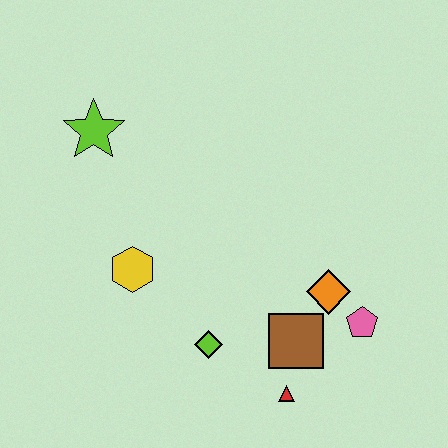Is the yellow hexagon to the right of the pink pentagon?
No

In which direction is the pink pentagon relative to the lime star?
The pink pentagon is to the right of the lime star.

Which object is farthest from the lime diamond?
The lime star is farthest from the lime diamond.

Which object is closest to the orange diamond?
The pink pentagon is closest to the orange diamond.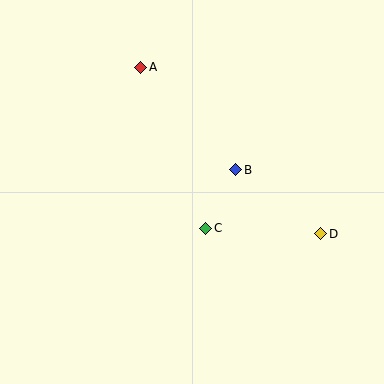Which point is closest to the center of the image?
Point C at (205, 228) is closest to the center.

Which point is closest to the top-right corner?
Point B is closest to the top-right corner.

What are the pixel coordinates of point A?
Point A is at (141, 67).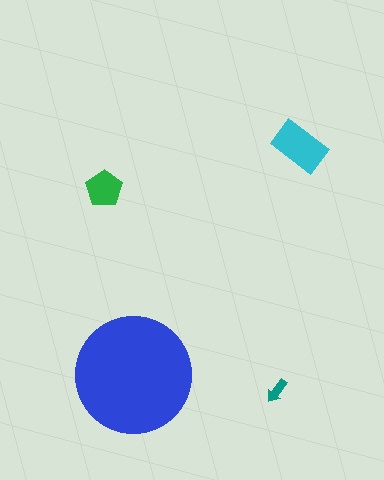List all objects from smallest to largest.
The teal arrow, the green pentagon, the cyan rectangle, the blue circle.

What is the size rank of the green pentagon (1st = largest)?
3rd.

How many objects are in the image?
There are 4 objects in the image.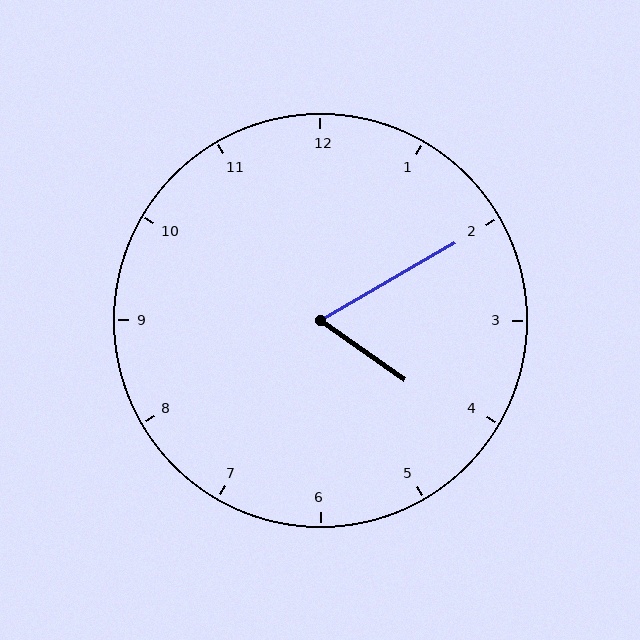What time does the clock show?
4:10.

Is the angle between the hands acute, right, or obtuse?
It is acute.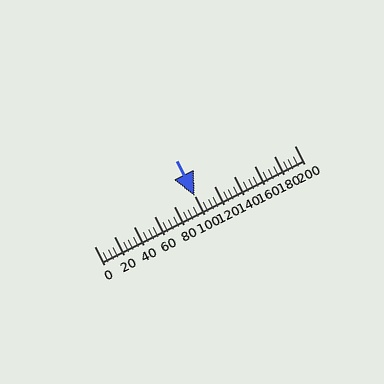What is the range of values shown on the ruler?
The ruler shows values from 0 to 200.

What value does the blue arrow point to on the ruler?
The blue arrow points to approximately 100.